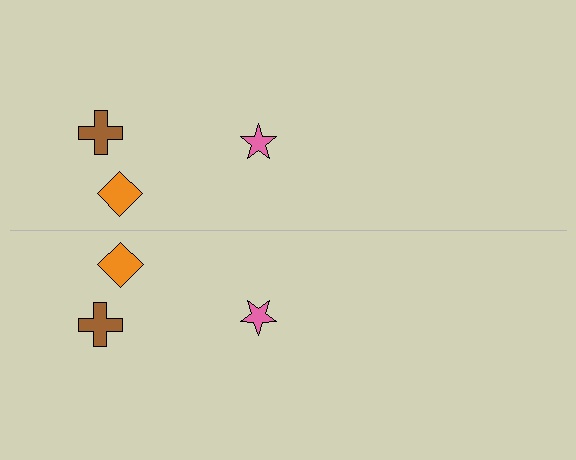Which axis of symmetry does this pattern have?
The pattern has a horizontal axis of symmetry running through the center of the image.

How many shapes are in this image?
There are 6 shapes in this image.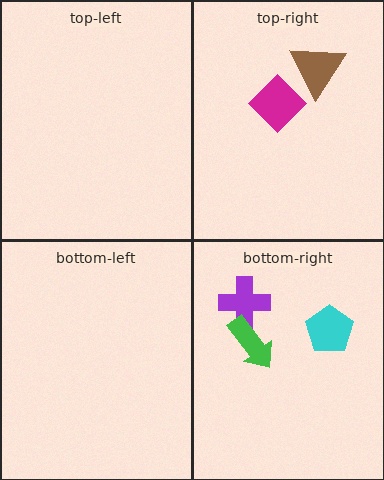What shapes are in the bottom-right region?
The cyan pentagon, the purple cross, the green arrow.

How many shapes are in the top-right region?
2.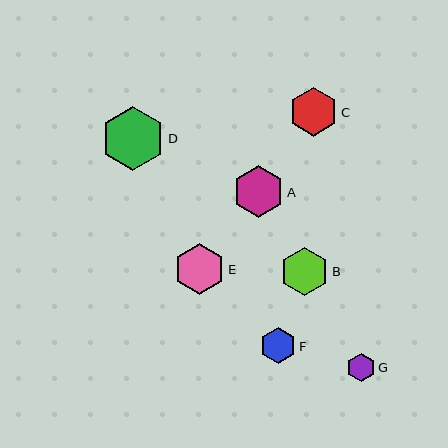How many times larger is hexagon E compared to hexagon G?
Hexagon E is approximately 1.8 times the size of hexagon G.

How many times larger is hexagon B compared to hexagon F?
Hexagon B is approximately 1.4 times the size of hexagon F.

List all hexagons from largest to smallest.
From largest to smallest: D, A, E, C, B, F, G.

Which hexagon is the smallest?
Hexagon G is the smallest with a size of approximately 29 pixels.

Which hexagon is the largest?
Hexagon D is the largest with a size of approximately 63 pixels.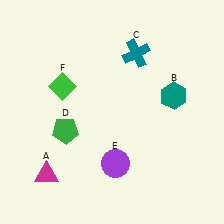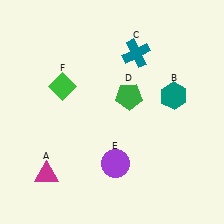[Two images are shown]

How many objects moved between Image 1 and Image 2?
1 object moved between the two images.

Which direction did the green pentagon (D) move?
The green pentagon (D) moved right.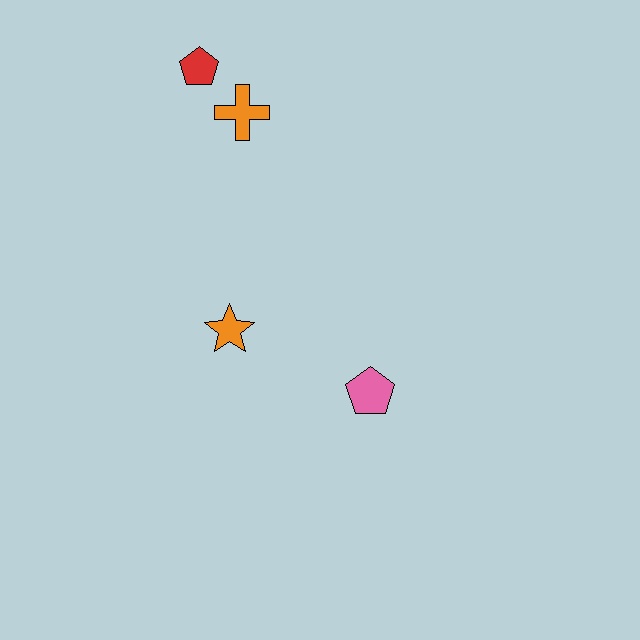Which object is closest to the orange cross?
The red pentagon is closest to the orange cross.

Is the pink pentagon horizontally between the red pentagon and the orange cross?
No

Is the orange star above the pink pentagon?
Yes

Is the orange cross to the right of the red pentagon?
Yes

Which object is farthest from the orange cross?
The pink pentagon is farthest from the orange cross.